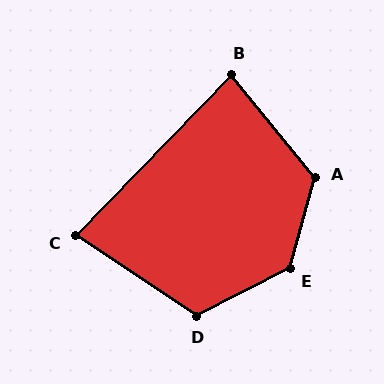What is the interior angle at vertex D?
Approximately 119 degrees (obtuse).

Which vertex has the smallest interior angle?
C, at approximately 80 degrees.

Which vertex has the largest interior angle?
E, at approximately 133 degrees.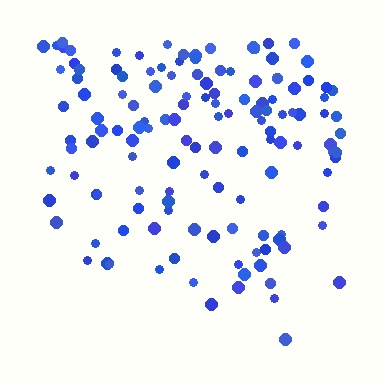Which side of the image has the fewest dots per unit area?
The bottom.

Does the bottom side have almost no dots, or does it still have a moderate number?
Still a moderate number, just noticeably fewer than the top.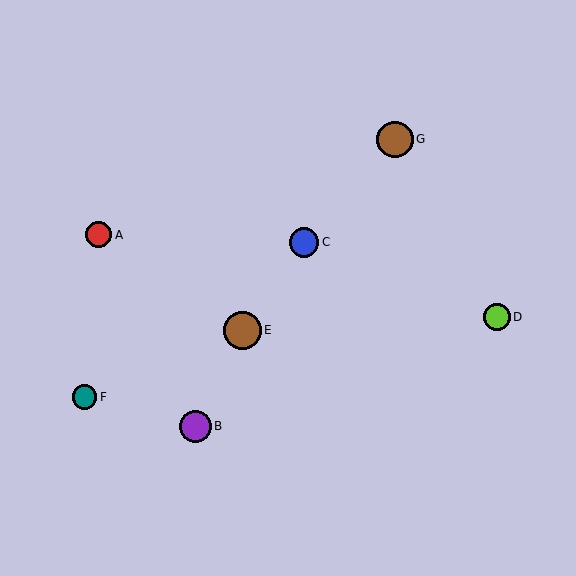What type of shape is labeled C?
Shape C is a blue circle.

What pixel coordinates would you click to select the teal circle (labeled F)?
Click at (84, 397) to select the teal circle F.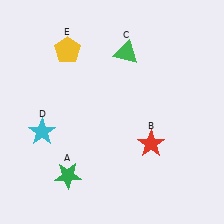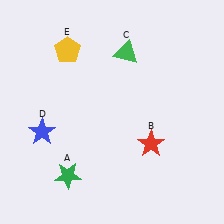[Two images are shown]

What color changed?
The star (D) changed from cyan in Image 1 to blue in Image 2.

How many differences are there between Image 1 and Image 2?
There is 1 difference between the two images.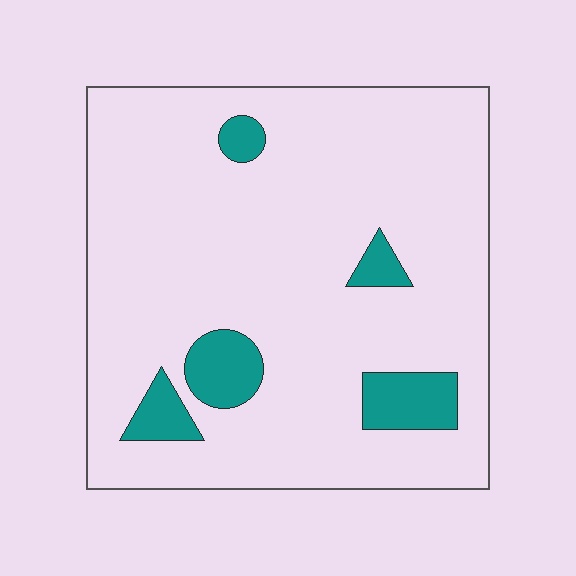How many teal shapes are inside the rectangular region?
5.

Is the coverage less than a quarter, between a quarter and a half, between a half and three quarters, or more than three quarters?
Less than a quarter.